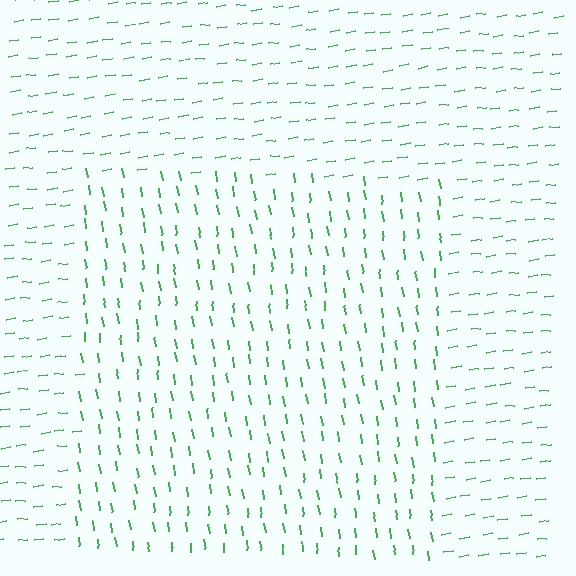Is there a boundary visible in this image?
Yes, there is a texture boundary formed by a change in line orientation.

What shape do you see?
I see a rectangle.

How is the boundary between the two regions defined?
The boundary is defined purely by a change in line orientation (approximately 89 degrees difference). All lines are the same color and thickness.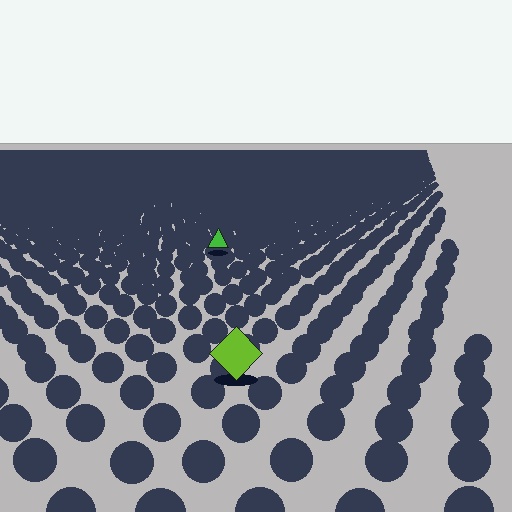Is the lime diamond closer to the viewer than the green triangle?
Yes. The lime diamond is closer — you can tell from the texture gradient: the ground texture is coarser near it.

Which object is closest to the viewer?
The lime diamond is closest. The texture marks near it are larger and more spread out.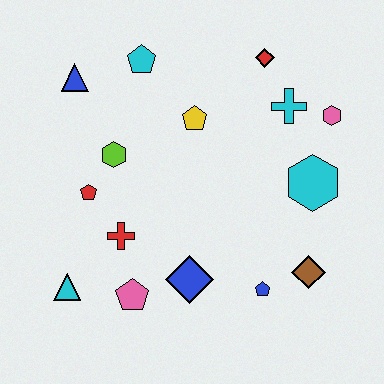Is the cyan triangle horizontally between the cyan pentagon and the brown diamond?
No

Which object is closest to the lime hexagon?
The red pentagon is closest to the lime hexagon.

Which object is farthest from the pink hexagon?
The cyan triangle is farthest from the pink hexagon.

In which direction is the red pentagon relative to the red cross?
The red pentagon is above the red cross.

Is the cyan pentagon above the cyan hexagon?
Yes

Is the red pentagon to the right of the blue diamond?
No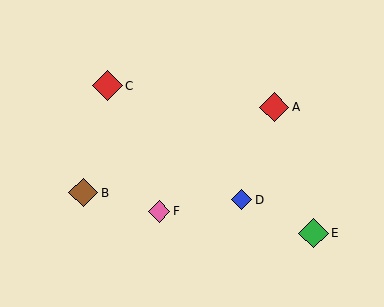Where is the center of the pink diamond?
The center of the pink diamond is at (159, 211).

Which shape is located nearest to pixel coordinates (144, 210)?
The pink diamond (labeled F) at (159, 211) is nearest to that location.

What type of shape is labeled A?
Shape A is a red diamond.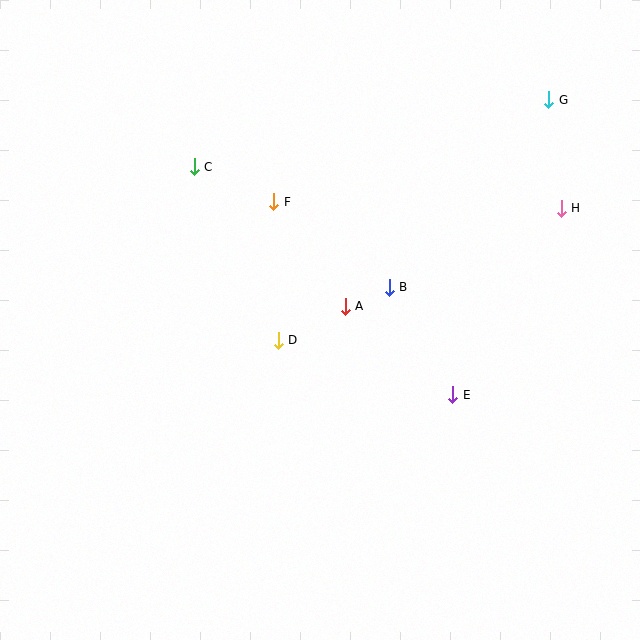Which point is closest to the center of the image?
Point A at (345, 306) is closest to the center.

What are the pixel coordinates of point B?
Point B is at (389, 288).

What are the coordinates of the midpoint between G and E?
The midpoint between G and E is at (501, 247).